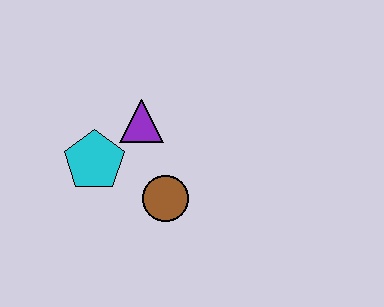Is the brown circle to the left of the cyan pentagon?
No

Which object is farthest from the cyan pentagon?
The brown circle is farthest from the cyan pentagon.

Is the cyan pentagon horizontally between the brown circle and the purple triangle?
No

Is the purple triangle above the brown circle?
Yes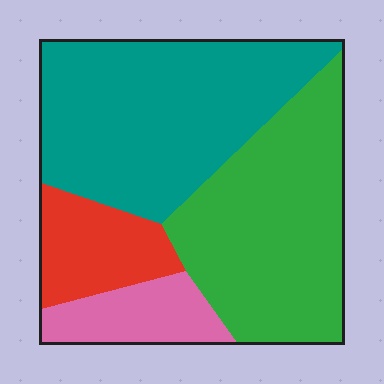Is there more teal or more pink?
Teal.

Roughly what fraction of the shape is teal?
Teal covers roughly 40% of the shape.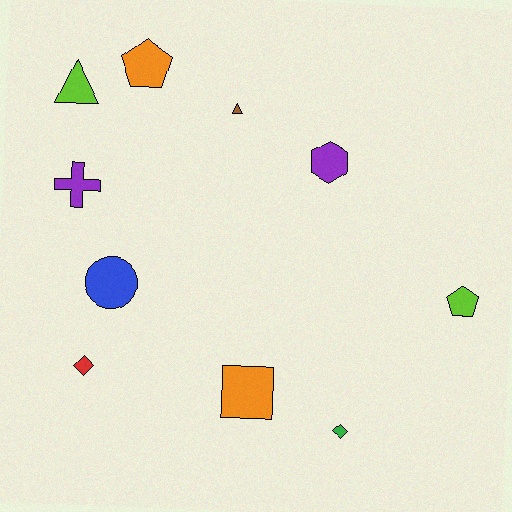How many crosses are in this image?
There is 1 cross.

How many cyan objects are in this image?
There are no cyan objects.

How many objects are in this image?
There are 10 objects.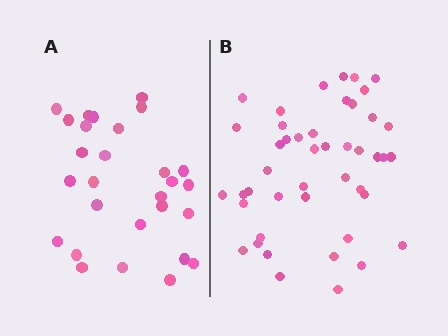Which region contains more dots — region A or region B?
Region B (the right region) has more dots.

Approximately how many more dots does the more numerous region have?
Region B has approximately 15 more dots than region A.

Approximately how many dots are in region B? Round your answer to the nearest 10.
About 40 dots. (The exact count is 45, which rounds to 40.)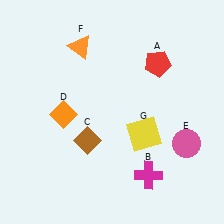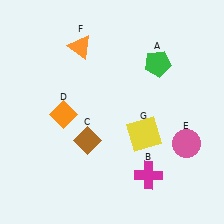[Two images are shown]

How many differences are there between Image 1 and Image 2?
There is 1 difference between the two images.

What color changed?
The pentagon (A) changed from red in Image 1 to green in Image 2.